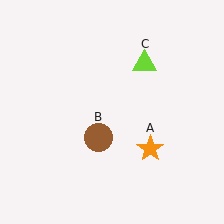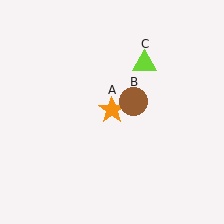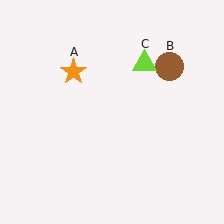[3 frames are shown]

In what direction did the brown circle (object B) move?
The brown circle (object B) moved up and to the right.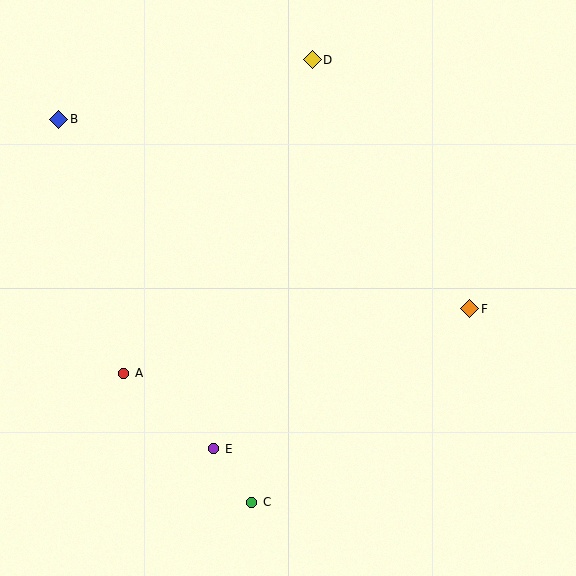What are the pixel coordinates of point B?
Point B is at (59, 119).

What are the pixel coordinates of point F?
Point F is at (470, 309).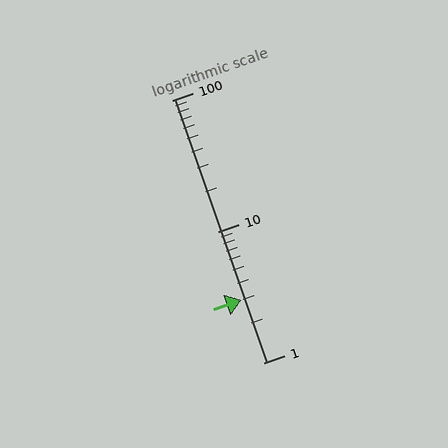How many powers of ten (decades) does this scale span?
The scale spans 2 decades, from 1 to 100.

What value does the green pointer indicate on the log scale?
The pointer indicates approximately 3.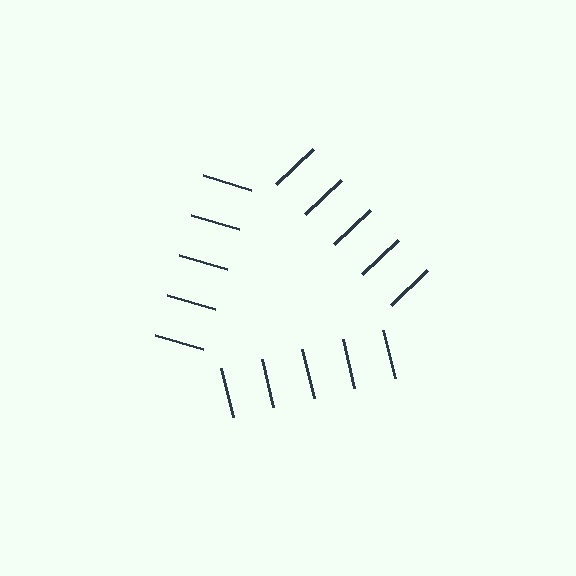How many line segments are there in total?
15 — 5 along each of the 3 edges.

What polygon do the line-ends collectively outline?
An illusory triangle — the line segments terminate on its edges but no continuous stroke is drawn.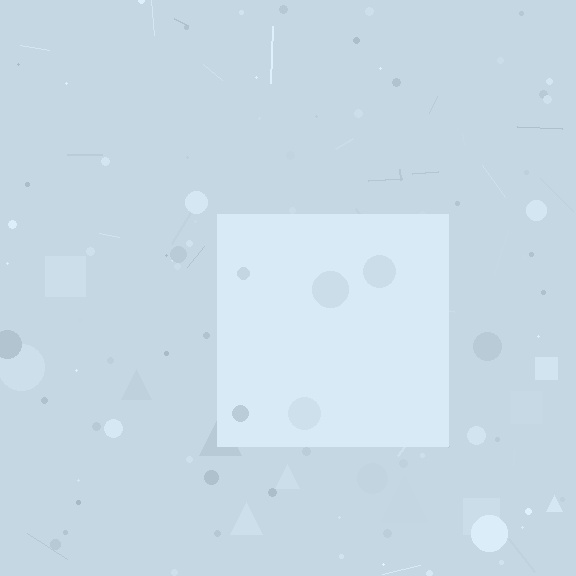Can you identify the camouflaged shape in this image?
The camouflaged shape is a square.